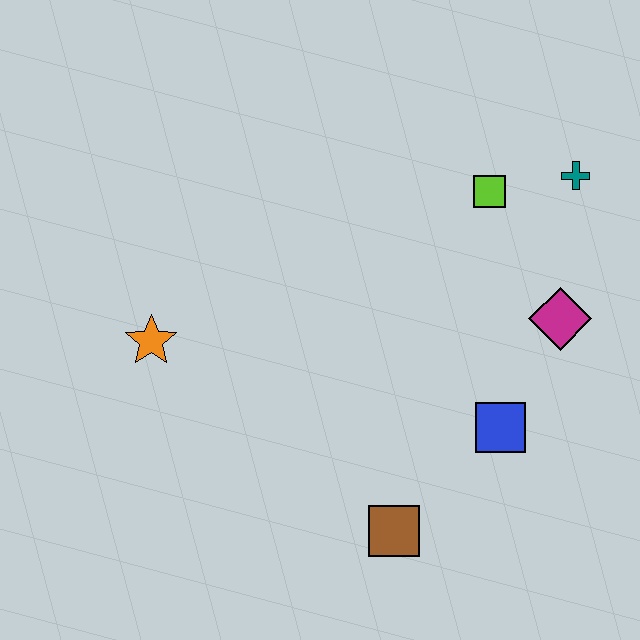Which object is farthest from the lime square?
The orange star is farthest from the lime square.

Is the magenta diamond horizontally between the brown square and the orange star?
No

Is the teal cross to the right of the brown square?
Yes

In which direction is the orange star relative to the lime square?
The orange star is to the left of the lime square.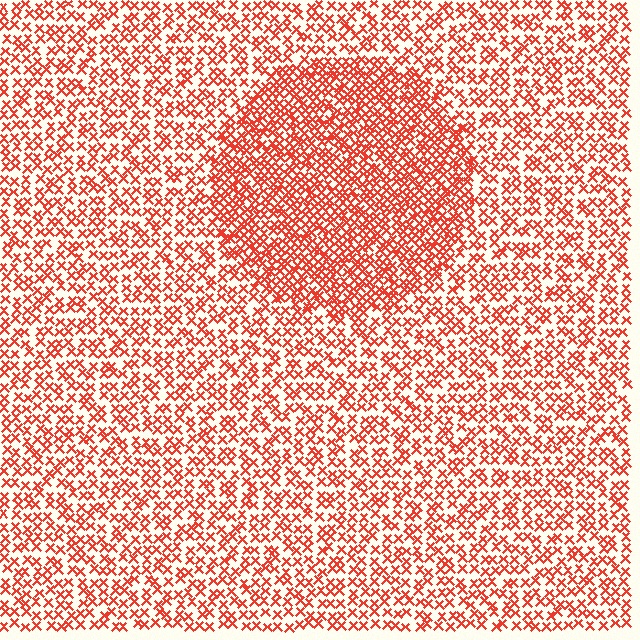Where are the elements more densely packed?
The elements are more densely packed inside the circle boundary.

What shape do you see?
I see a circle.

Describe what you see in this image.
The image contains small red elements arranged at two different densities. A circle-shaped region is visible where the elements are more densely packed than the surrounding area.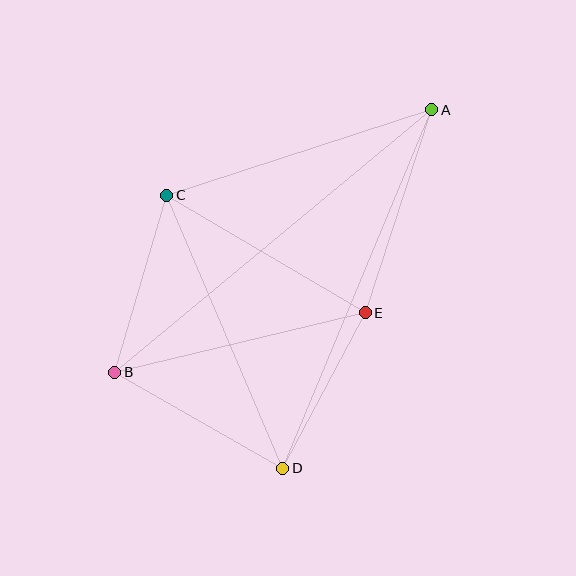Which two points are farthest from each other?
Points A and B are farthest from each other.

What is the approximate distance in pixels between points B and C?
The distance between B and C is approximately 185 pixels.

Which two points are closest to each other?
Points D and E are closest to each other.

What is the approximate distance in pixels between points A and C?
The distance between A and C is approximately 279 pixels.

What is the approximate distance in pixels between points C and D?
The distance between C and D is approximately 297 pixels.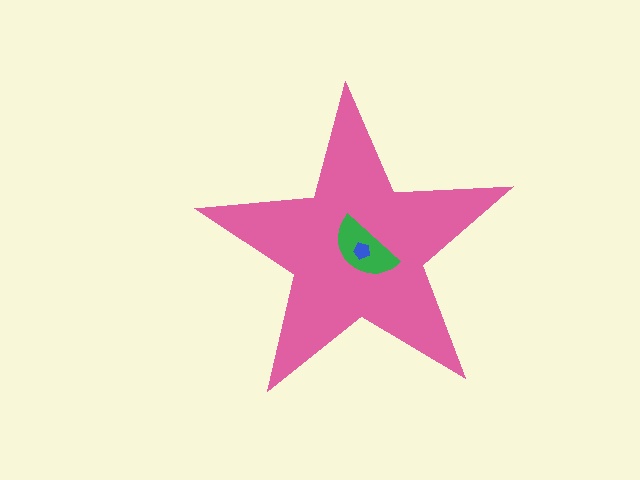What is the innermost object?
The blue pentagon.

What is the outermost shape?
The pink star.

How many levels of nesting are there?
3.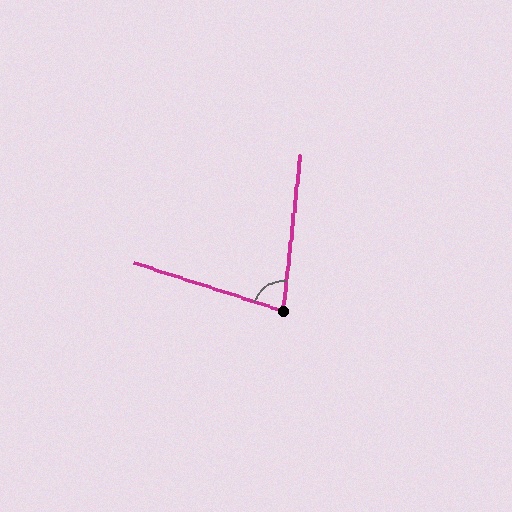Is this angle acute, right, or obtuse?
It is acute.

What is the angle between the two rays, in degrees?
Approximately 78 degrees.